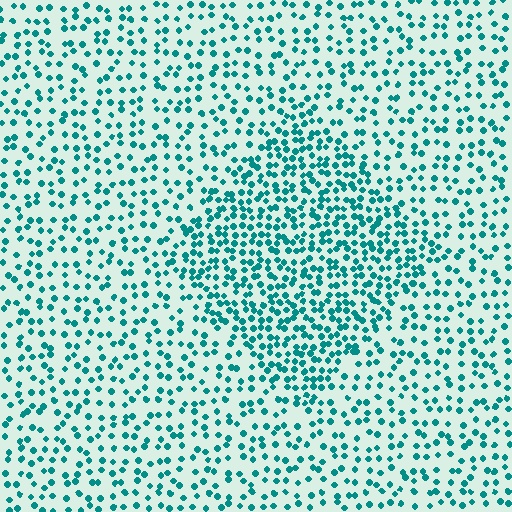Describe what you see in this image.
The image contains small teal elements arranged at two different densities. A diamond-shaped region is visible where the elements are more densely packed than the surrounding area.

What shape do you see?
I see a diamond.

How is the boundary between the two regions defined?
The boundary is defined by a change in element density (approximately 1.9x ratio). All elements are the same color, size, and shape.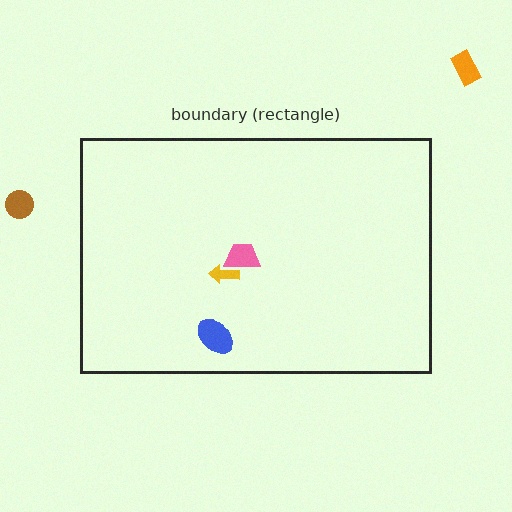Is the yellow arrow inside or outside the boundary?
Inside.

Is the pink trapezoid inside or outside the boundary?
Inside.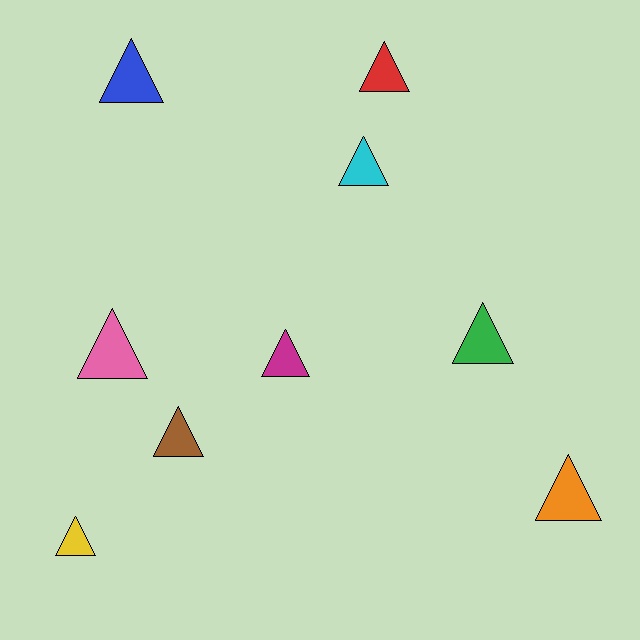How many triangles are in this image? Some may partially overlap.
There are 9 triangles.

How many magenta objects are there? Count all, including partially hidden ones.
There is 1 magenta object.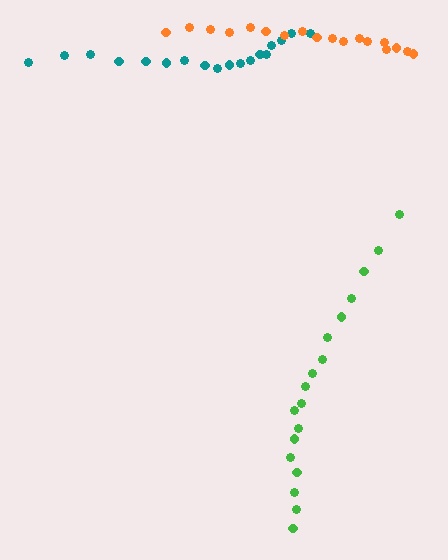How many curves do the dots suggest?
There are 3 distinct paths.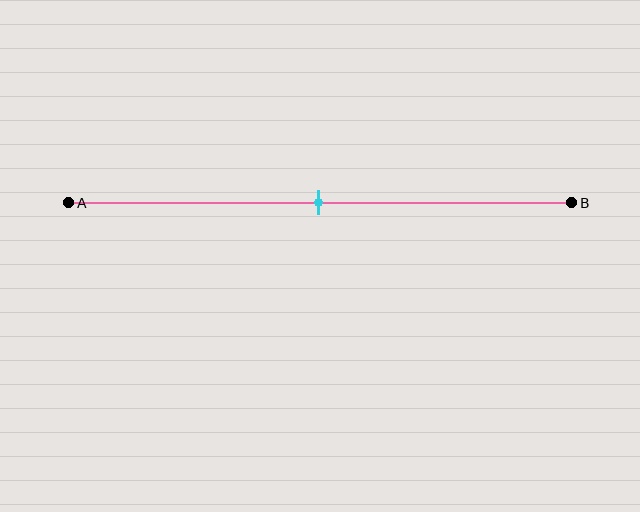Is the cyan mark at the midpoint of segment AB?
Yes, the mark is approximately at the midpoint.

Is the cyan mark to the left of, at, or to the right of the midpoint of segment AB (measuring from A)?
The cyan mark is approximately at the midpoint of segment AB.